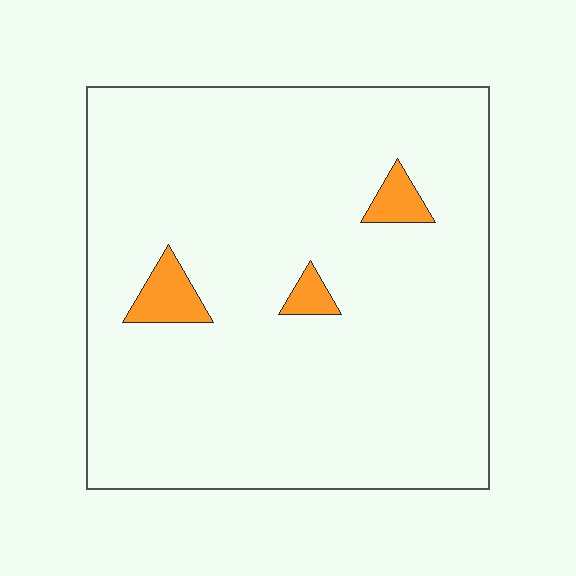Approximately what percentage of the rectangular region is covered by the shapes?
Approximately 5%.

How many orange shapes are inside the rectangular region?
3.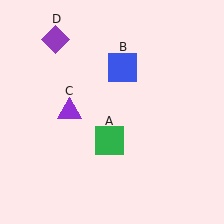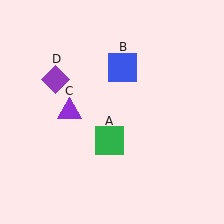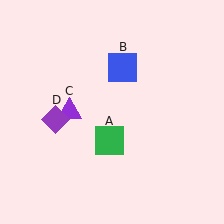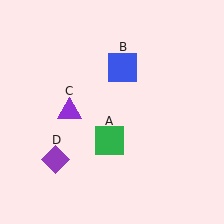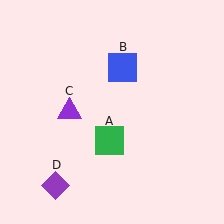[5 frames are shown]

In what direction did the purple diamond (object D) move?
The purple diamond (object D) moved down.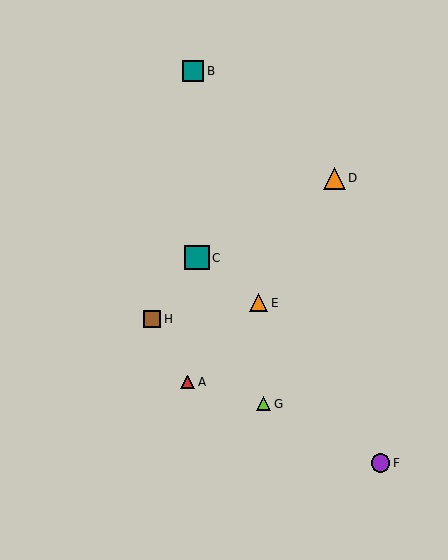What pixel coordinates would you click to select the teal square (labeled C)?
Click at (197, 258) to select the teal square C.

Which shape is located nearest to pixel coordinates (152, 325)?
The brown square (labeled H) at (152, 319) is nearest to that location.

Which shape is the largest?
The teal square (labeled C) is the largest.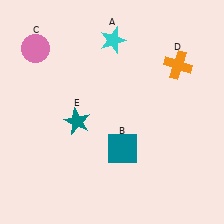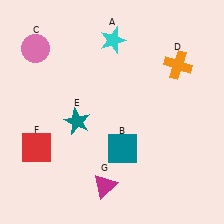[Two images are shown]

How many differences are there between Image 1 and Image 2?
There are 2 differences between the two images.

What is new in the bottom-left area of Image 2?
A magenta triangle (G) was added in the bottom-left area of Image 2.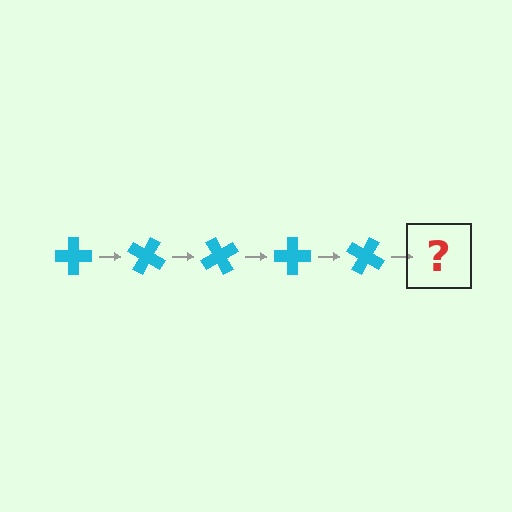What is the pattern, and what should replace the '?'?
The pattern is that the cross rotates 30 degrees each step. The '?' should be a cyan cross rotated 150 degrees.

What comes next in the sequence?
The next element should be a cyan cross rotated 150 degrees.